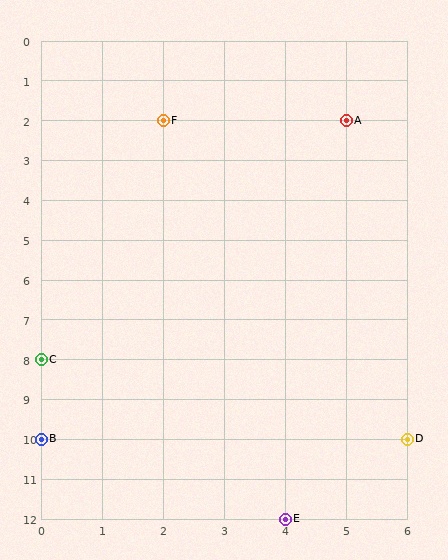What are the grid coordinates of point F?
Point F is at grid coordinates (2, 2).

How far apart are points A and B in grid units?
Points A and B are 5 columns and 8 rows apart (about 9.4 grid units diagonally).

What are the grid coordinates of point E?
Point E is at grid coordinates (4, 12).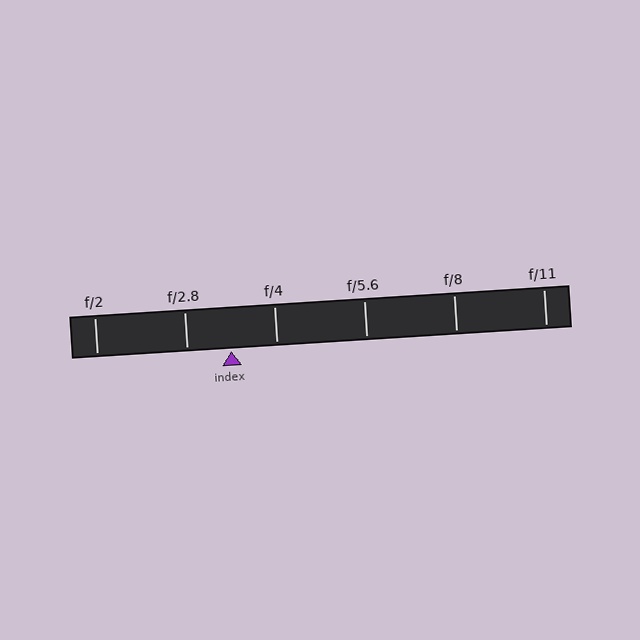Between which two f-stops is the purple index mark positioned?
The index mark is between f/2.8 and f/4.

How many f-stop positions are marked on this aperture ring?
There are 6 f-stop positions marked.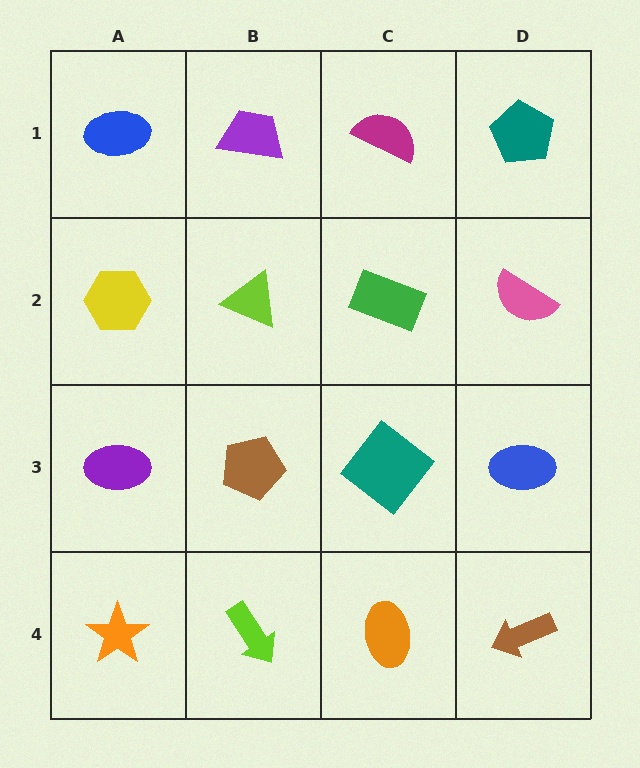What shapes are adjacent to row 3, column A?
A yellow hexagon (row 2, column A), an orange star (row 4, column A), a brown pentagon (row 3, column B).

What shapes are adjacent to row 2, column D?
A teal pentagon (row 1, column D), a blue ellipse (row 3, column D), a green rectangle (row 2, column C).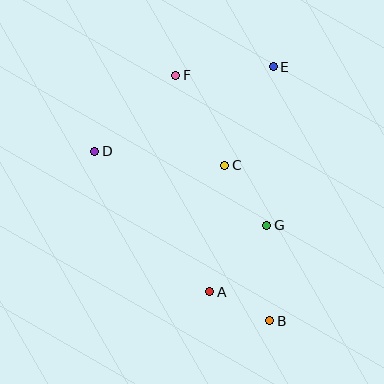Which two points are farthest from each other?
Points B and F are farthest from each other.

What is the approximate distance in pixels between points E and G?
The distance between E and G is approximately 159 pixels.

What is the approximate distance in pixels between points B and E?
The distance between B and E is approximately 254 pixels.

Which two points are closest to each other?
Points A and B are closest to each other.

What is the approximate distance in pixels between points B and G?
The distance between B and G is approximately 95 pixels.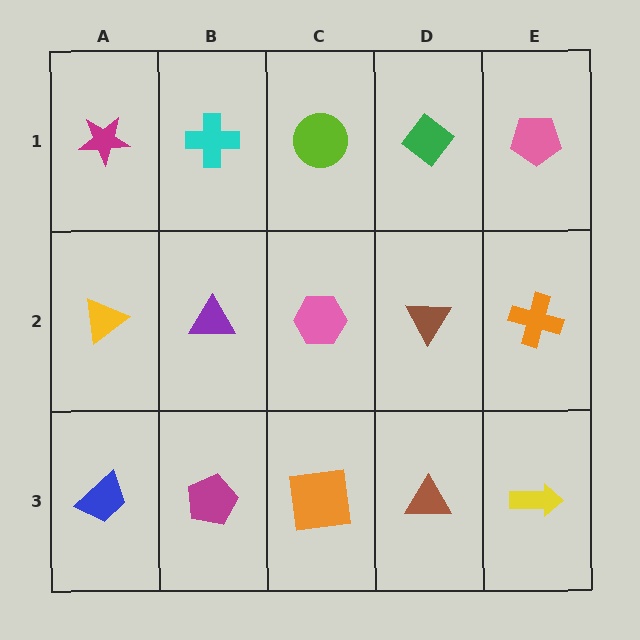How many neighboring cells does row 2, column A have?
3.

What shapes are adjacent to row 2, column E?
A pink pentagon (row 1, column E), a yellow arrow (row 3, column E), a brown triangle (row 2, column D).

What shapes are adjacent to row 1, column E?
An orange cross (row 2, column E), a green diamond (row 1, column D).